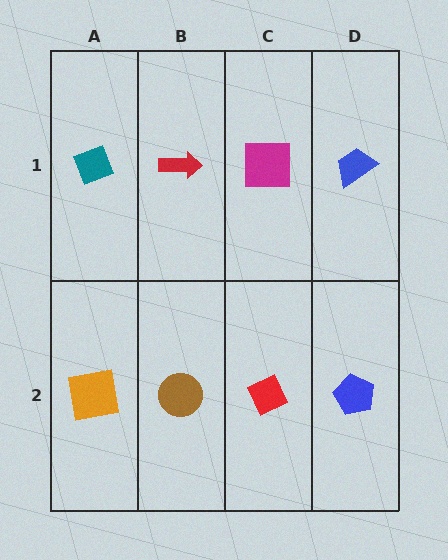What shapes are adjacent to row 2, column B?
A red arrow (row 1, column B), an orange square (row 2, column A), a red diamond (row 2, column C).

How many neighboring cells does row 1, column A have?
2.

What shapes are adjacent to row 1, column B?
A brown circle (row 2, column B), a teal diamond (row 1, column A), a magenta square (row 1, column C).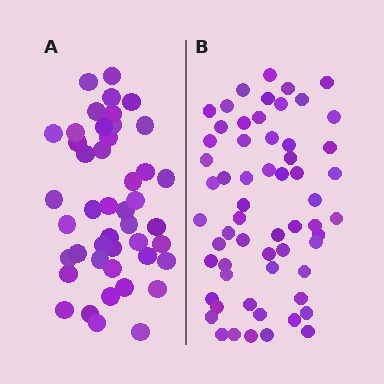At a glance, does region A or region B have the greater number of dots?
Region B (the right region) has more dots.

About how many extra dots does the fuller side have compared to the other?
Region B has approximately 15 more dots than region A.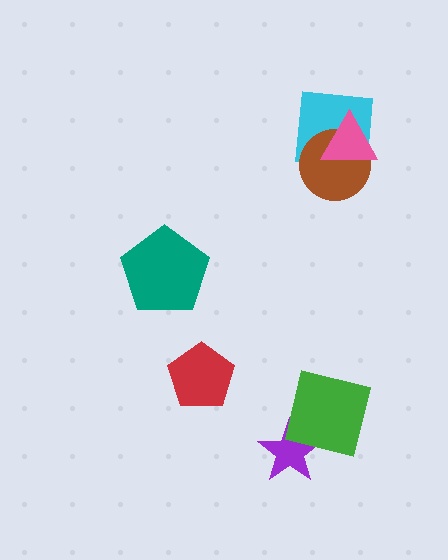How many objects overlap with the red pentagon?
0 objects overlap with the red pentagon.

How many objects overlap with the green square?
1 object overlaps with the green square.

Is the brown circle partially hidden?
Yes, it is partially covered by another shape.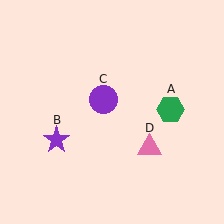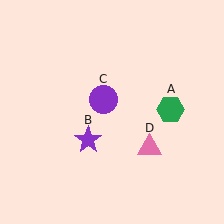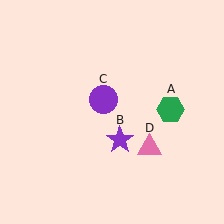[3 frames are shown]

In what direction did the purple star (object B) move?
The purple star (object B) moved right.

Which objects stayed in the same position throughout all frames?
Green hexagon (object A) and purple circle (object C) and pink triangle (object D) remained stationary.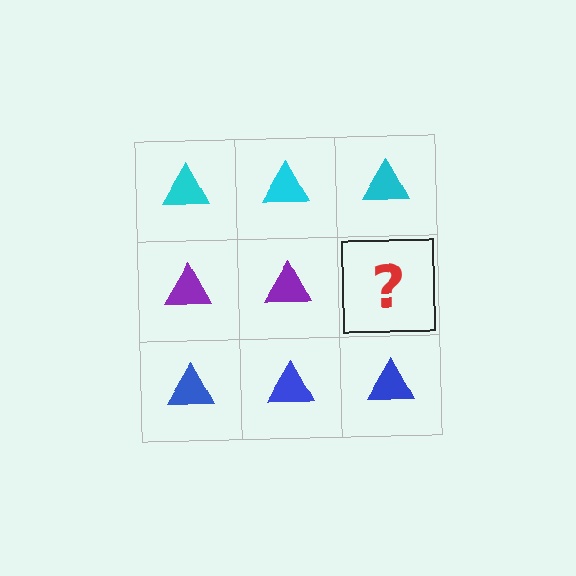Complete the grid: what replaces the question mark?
The question mark should be replaced with a purple triangle.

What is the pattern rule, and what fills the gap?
The rule is that each row has a consistent color. The gap should be filled with a purple triangle.